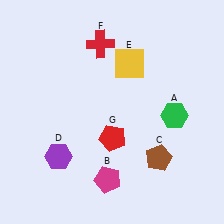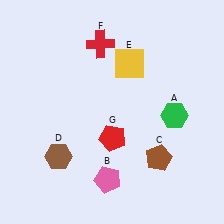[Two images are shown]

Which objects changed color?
B changed from magenta to pink. D changed from purple to brown.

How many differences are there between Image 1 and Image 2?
There are 2 differences between the two images.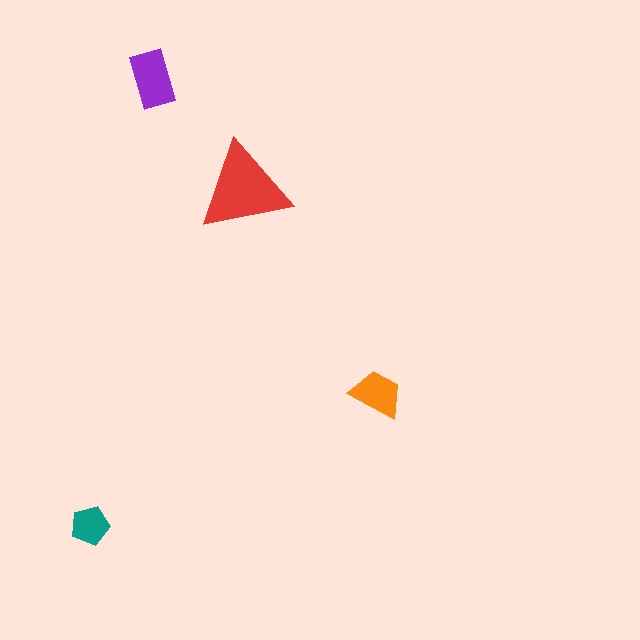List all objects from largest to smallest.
The red triangle, the purple rectangle, the orange trapezoid, the teal pentagon.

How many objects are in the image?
There are 4 objects in the image.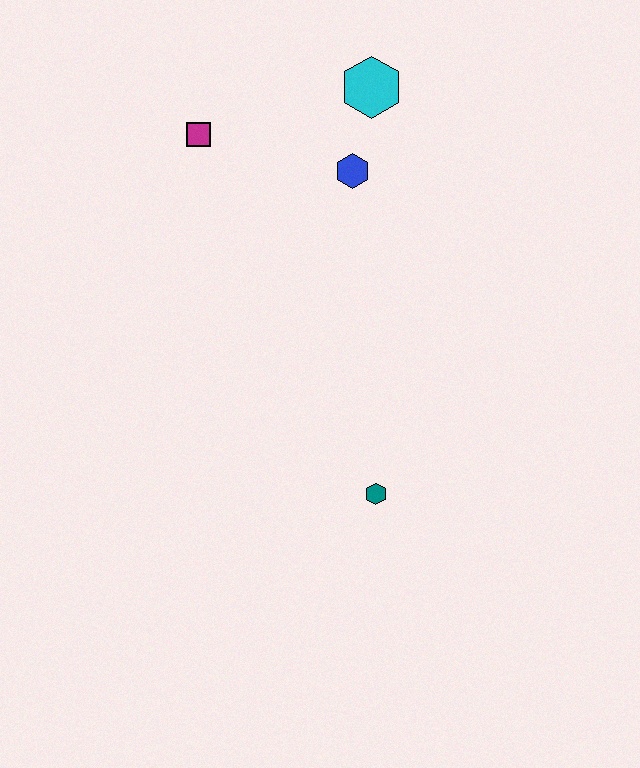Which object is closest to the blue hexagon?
The cyan hexagon is closest to the blue hexagon.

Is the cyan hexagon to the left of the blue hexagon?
No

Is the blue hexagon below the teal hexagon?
No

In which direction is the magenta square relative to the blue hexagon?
The magenta square is to the left of the blue hexagon.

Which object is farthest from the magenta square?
The teal hexagon is farthest from the magenta square.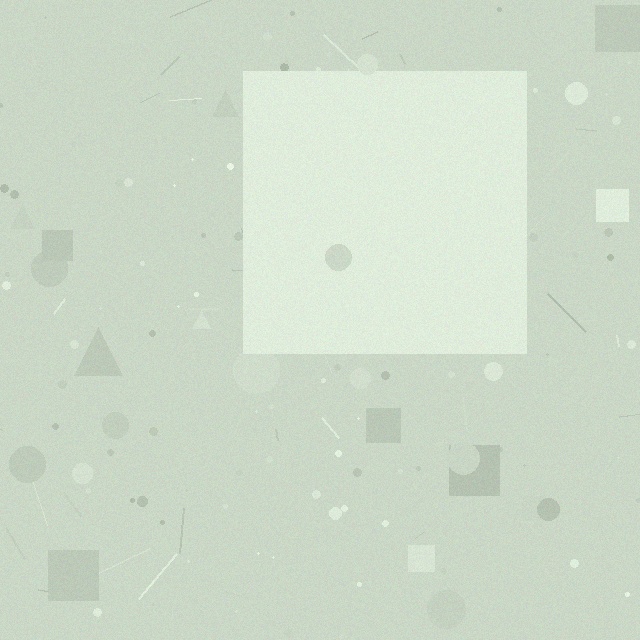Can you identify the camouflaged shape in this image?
The camouflaged shape is a square.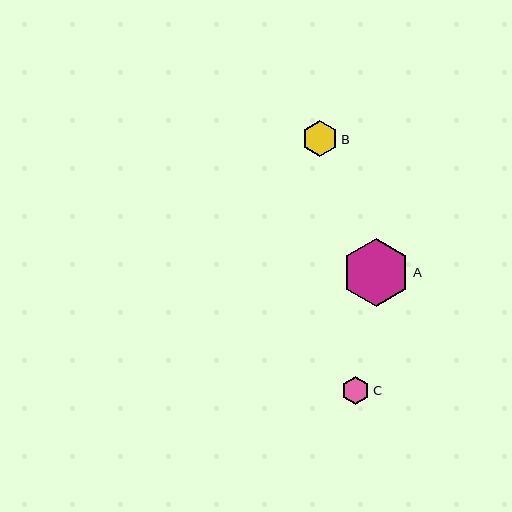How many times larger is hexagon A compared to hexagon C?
Hexagon A is approximately 2.5 times the size of hexagon C.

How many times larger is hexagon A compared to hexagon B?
Hexagon A is approximately 1.9 times the size of hexagon B.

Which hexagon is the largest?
Hexagon A is the largest with a size of approximately 68 pixels.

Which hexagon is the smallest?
Hexagon C is the smallest with a size of approximately 28 pixels.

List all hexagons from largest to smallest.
From largest to smallest: A, B, C.